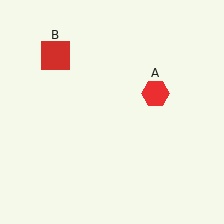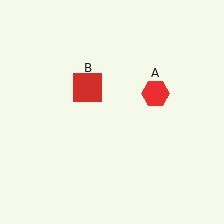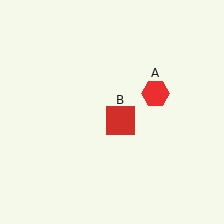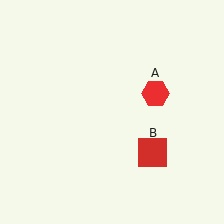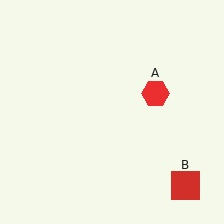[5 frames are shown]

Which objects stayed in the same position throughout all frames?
Red hexagon (object A) remained stationary.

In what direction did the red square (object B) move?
The red square (object B) moved down and to the right.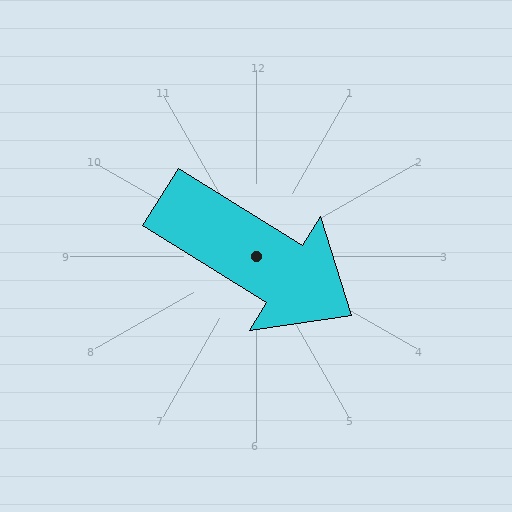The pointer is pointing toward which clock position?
Roughly 4 o'clock.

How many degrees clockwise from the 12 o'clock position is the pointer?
Approximately 122 degrees.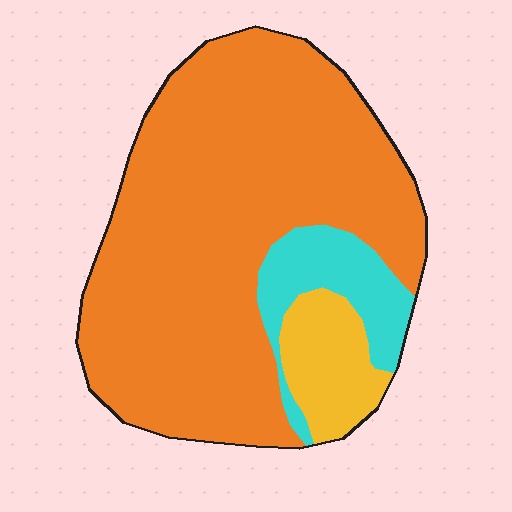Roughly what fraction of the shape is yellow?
Yellow takes up about one tenth (1/10) of the shape.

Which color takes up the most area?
Orange, at roughly 80%.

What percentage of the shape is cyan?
Cyan covers roughly 10% of the shape.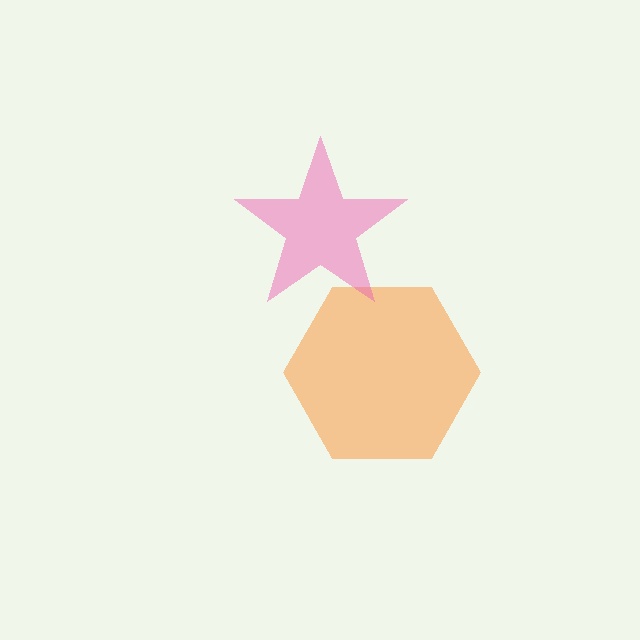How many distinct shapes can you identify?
There are 2 distinct shapes: an orange hexagon, a pink star.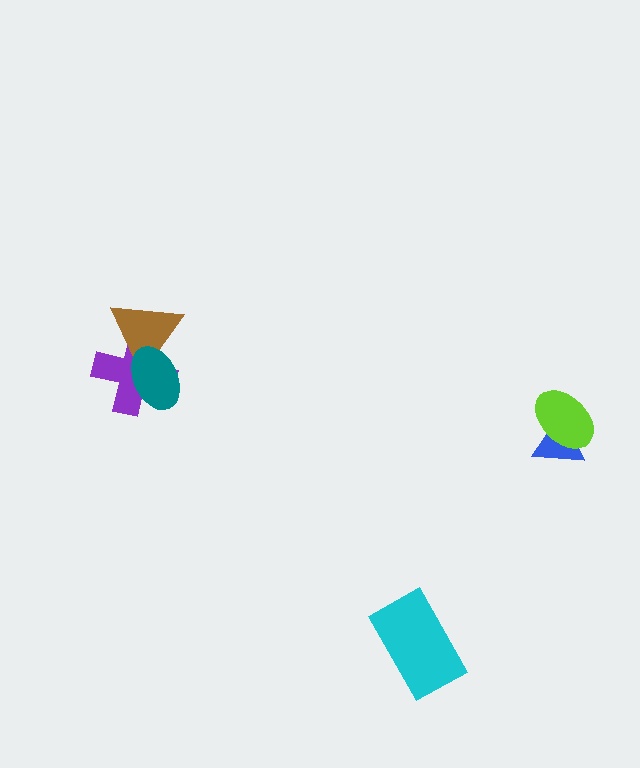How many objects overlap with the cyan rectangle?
0 objects overlap with the cyan rectangle.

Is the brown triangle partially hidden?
Yes, it is partially covered by another shape.